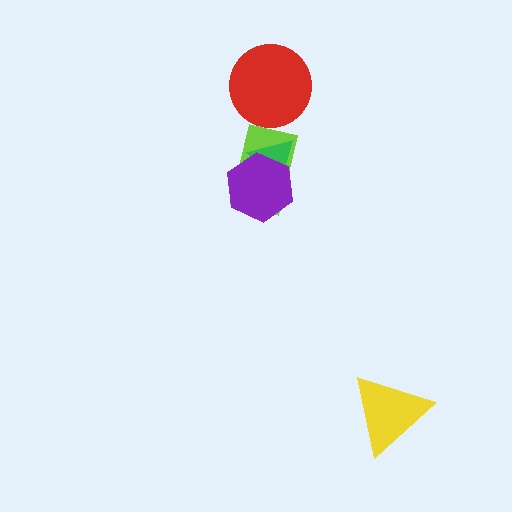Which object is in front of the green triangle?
The purple hexagon is in front of the green triangle.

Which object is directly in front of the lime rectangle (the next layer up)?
The green triangle is directly in front of the lime rectangle.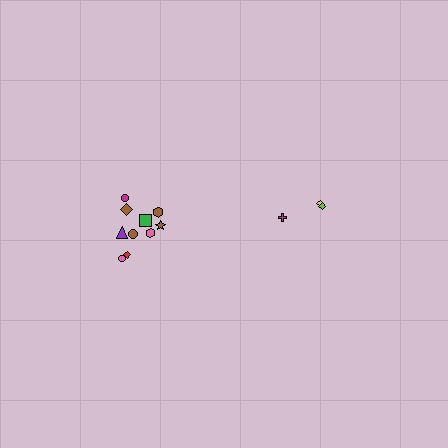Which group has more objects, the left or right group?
The left group.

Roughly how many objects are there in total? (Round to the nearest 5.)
Roughly 15 objects in total.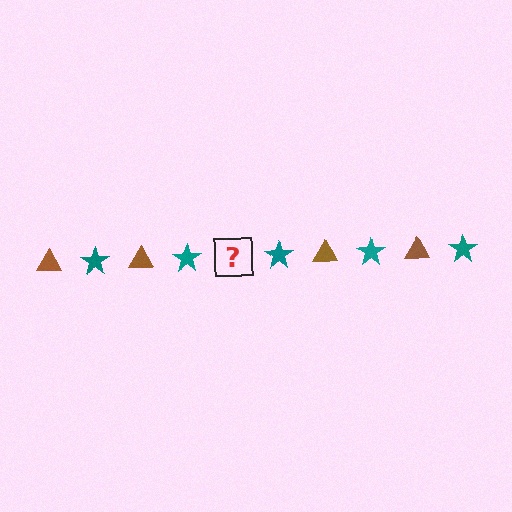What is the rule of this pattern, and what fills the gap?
The rule is that the pattern alternates between brown triangle and teal star. The gap should be filled with a brown triangle.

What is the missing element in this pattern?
The missing element is a brown triangle.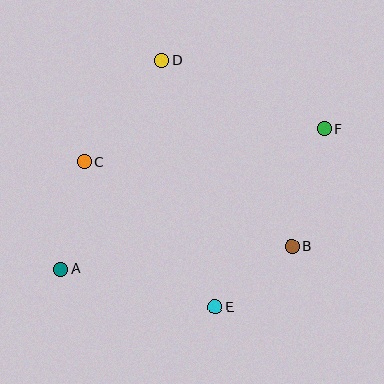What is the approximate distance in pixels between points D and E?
The distance between D and E is approximately 252 pixels.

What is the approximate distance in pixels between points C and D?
The distance between C and D is approximately 128 pixels.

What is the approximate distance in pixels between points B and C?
The distance between B and C is approximately 224 pixels.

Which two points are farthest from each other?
Points A and F are farthest from each other.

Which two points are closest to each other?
Points B and E are closest to each other.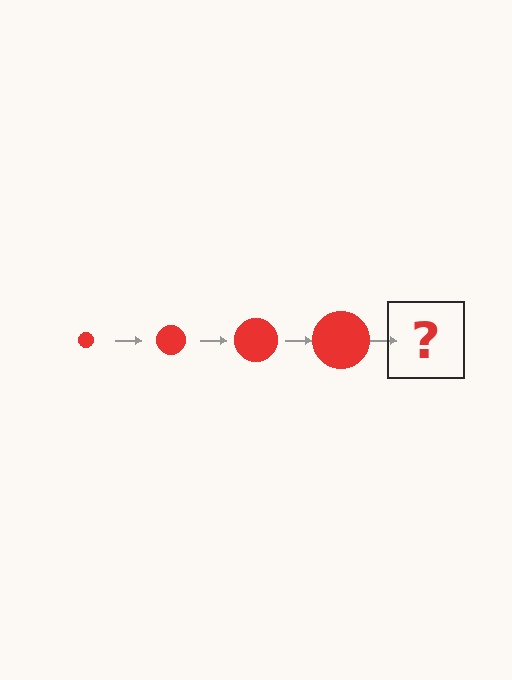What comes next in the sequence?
The next element should be a red circle, larger than the previous one.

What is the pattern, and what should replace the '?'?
The pattern is that the circle gets progressively larger each step. The '?' should be a red circle, larger than the previous one.